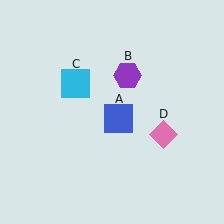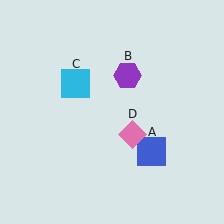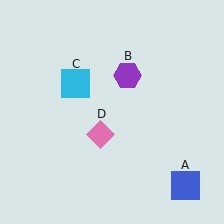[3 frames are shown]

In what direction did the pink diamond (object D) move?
The pink diamond (object D) moved left.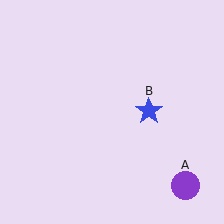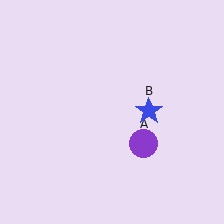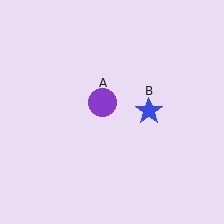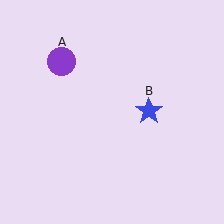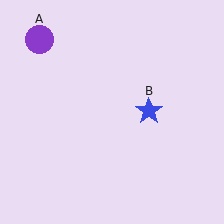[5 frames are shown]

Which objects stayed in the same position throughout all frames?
Blue star (object B) remained stationary.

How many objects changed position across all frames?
1 object changed position: purple circle (object A).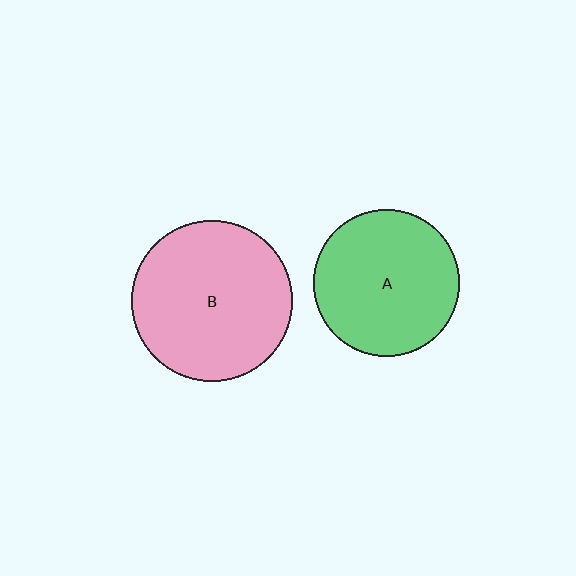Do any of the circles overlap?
No, none of the circles overlap.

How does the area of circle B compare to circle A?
Approximately 1.2 times.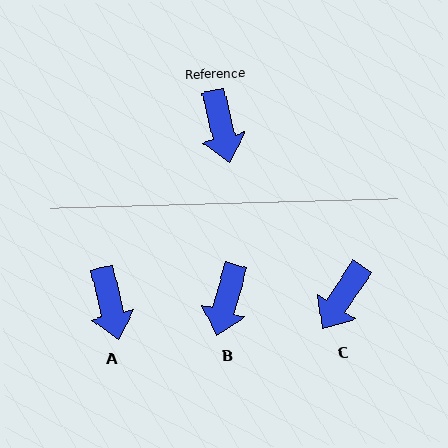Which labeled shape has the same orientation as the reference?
A.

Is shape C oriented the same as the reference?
No, it is off by about 47 degrees.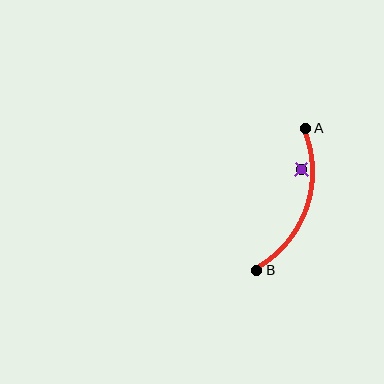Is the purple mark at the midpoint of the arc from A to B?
No — the purple mark does not lie on the arc at all. It sits slightly inside the curve.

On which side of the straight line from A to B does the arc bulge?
The arc bulges to the right of the straight line connecting A and B.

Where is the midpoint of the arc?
The arc midpoint is the point on the curve farthest from the straight line joining A and B. It sits to the right of that line.